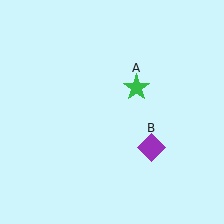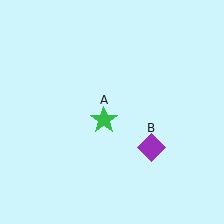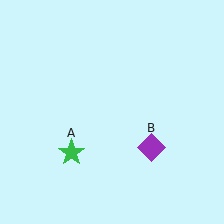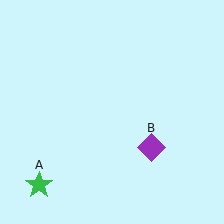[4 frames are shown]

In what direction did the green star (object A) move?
The green star (object A) moved down and to the left.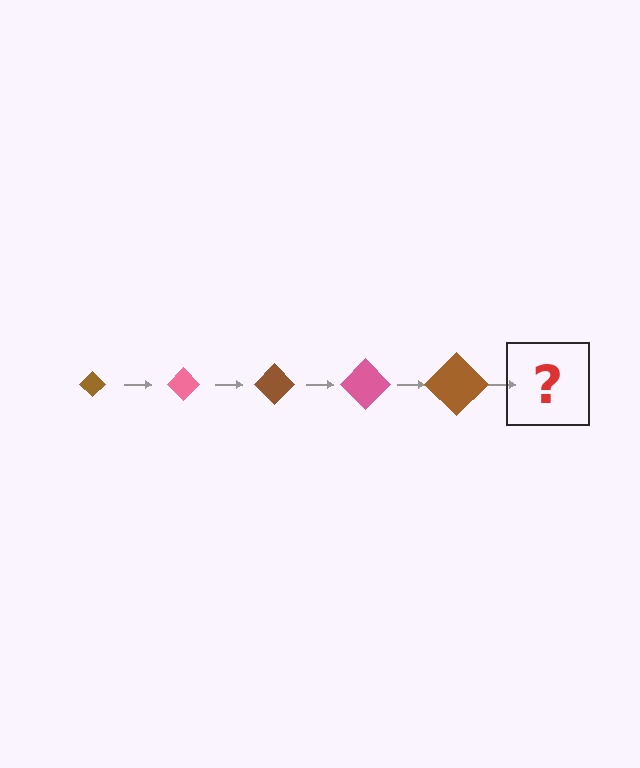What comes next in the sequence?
The next element should be a pink diamond, larger than the previous one.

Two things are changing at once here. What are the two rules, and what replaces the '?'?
The two rules are that the diamond grows larger each step and the color cycles through brown and pink. The '?' should be a pink diamond, larger than the previous one.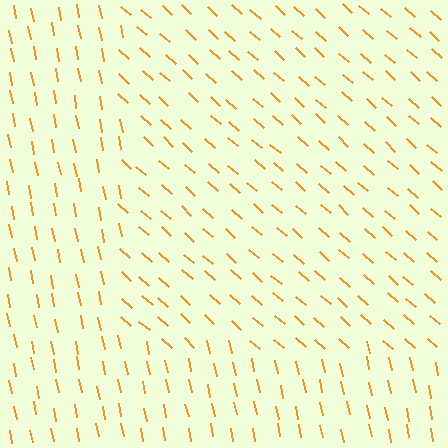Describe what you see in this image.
The image is filled with small orange line segments. A rectangle region in the image has lines oriented differently from the surrounding lines, creating a visible texture boundary.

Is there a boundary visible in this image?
Yes, there is a texture boundary formed by a change in line orientation.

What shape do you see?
I see a rectangle.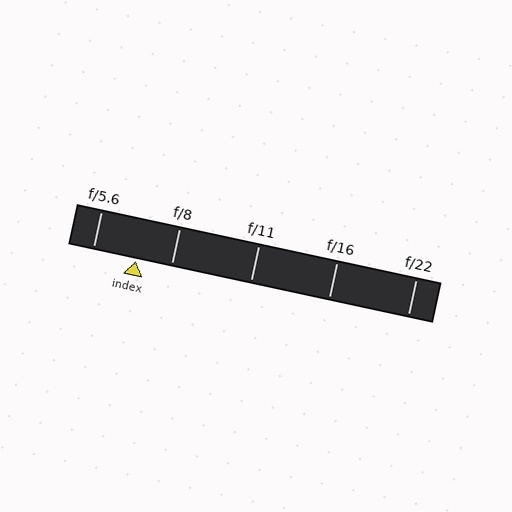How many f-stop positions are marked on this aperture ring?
There are 5 f-stop positions marked.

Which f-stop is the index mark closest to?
The index mark is closest to f/8.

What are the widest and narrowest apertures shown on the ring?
The widest aperture shown is f/5.6 and the narrowest is f/22.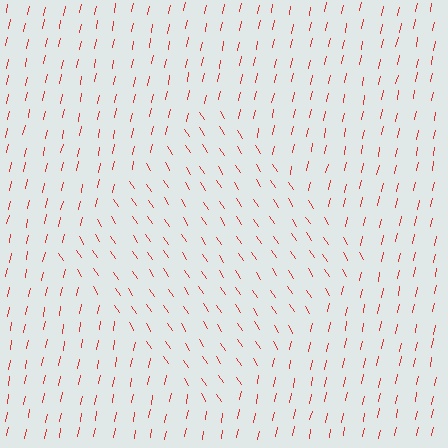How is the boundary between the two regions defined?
The boundary is defined purely by a change in line orientation (approximately 45 degrees difference). All lines are the same color and thickness.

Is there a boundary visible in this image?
Yes, there is a texture boundary formed by a change in line orientation.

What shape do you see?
I see a diamond.